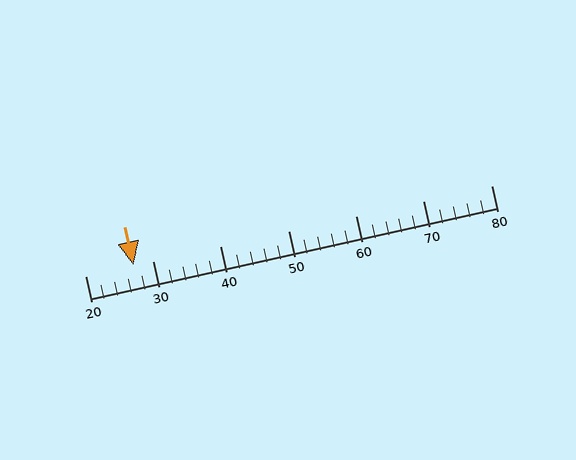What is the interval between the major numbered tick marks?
The major tick marks are spaced 10 units apart.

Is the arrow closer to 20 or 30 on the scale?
The arrow is closer to 30.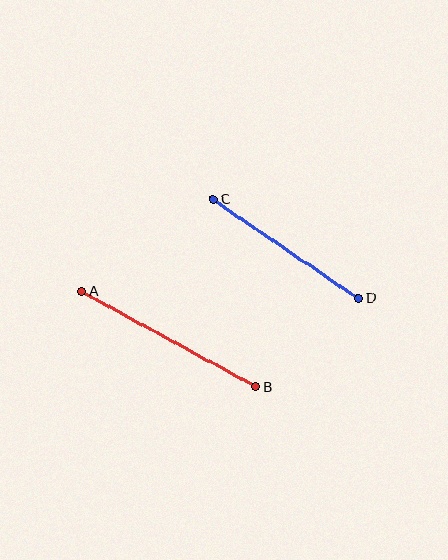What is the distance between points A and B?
The distance is approximately 198 pixels.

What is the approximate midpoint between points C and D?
The midpoint is at approximately (286, 249) pixels.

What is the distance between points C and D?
The distance is approximately 175 pixels.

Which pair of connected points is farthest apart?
Points A and B are farthest apart.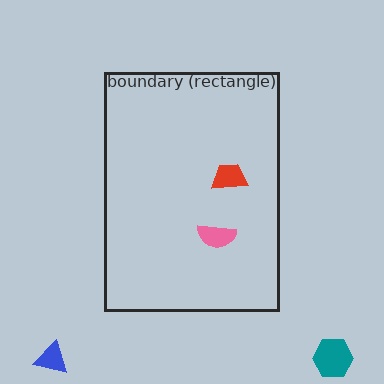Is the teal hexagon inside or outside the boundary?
Outside.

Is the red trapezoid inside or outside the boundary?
Inside.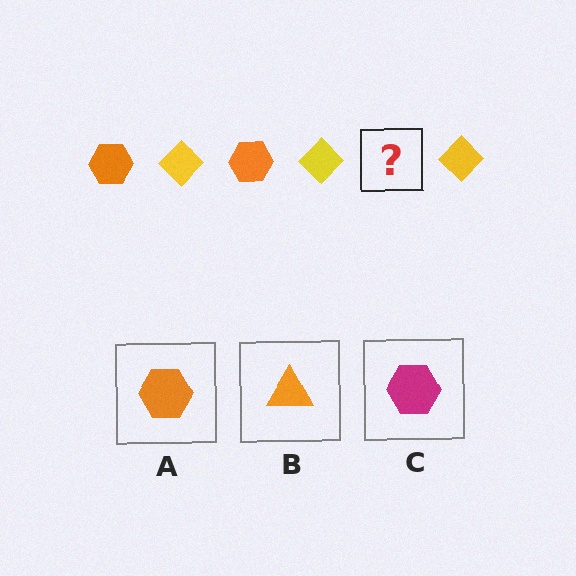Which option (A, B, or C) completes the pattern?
A.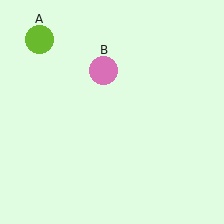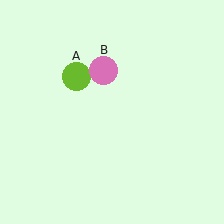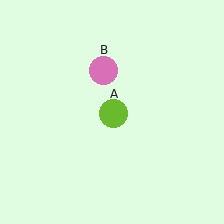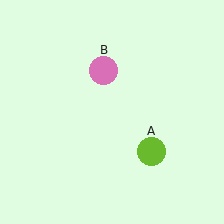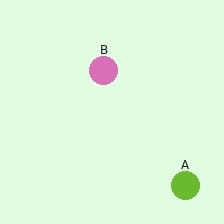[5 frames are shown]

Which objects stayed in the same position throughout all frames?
Pink circle (object B) remained stationary.